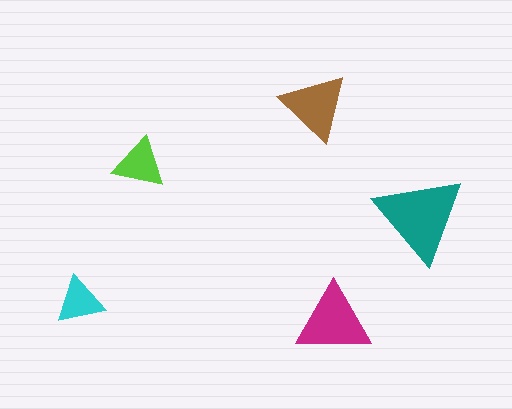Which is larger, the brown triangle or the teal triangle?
The teal one.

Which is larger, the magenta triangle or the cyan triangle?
The magenta one.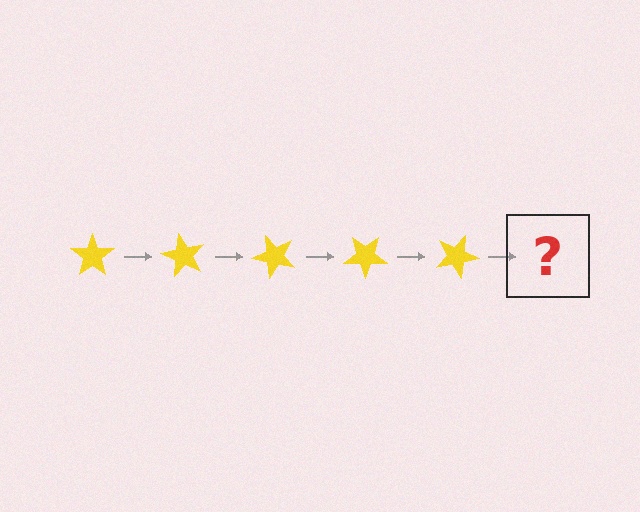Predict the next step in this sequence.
The next step is a yellow star rotated 300 degrees.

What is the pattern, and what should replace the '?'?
The pattern is that the star rotates 60 degrees each step. The '?' should be a yellow star rotated 300 degrees.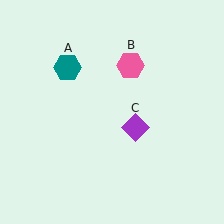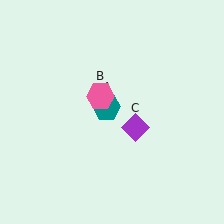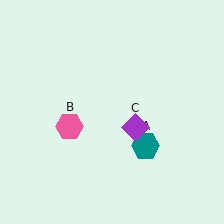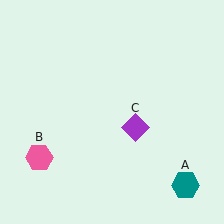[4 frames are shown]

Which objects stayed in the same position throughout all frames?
Purple diamond (object C) remained stationary.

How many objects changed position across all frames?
2 objects changed position: teal hexagon (object A), pink hexagon (object B).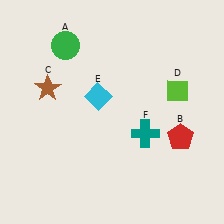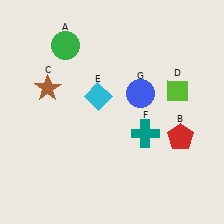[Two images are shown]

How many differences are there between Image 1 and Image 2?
There is 1 difference between the two images.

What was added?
A blue circle (G) was added in Image 2.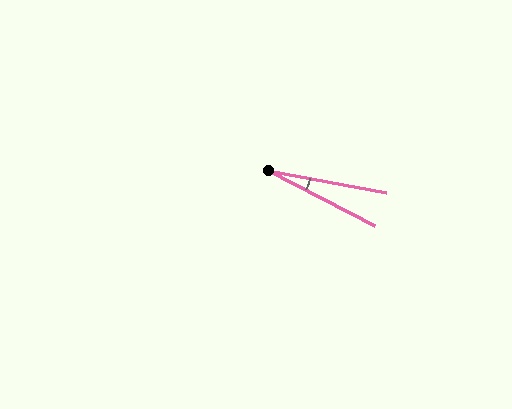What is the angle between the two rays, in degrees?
Approximately 17 degrees.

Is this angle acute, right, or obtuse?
It is acute.